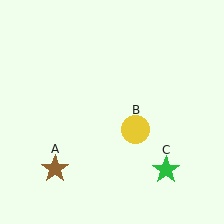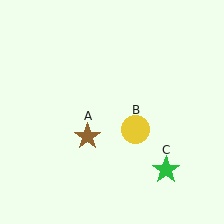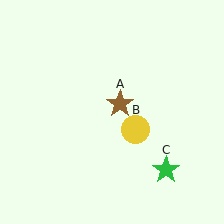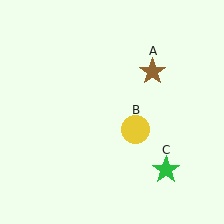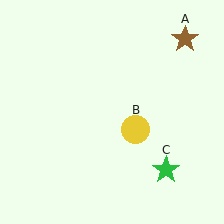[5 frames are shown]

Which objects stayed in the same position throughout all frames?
Yellow circle (object B) and green star (object C) remained stationary.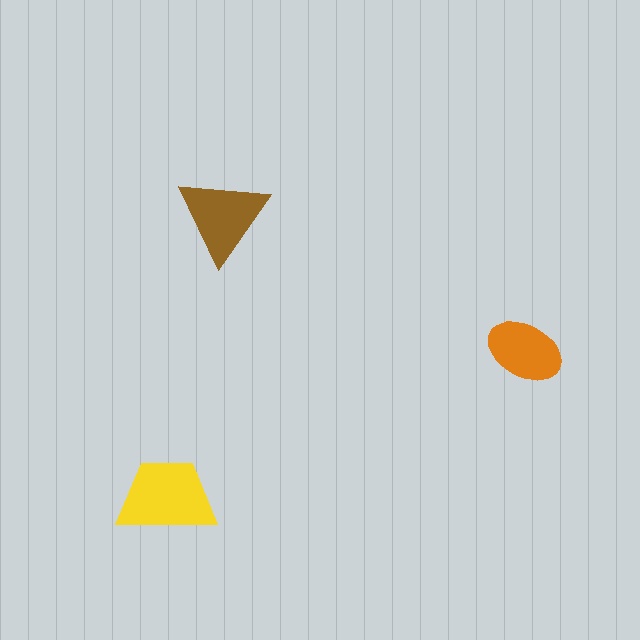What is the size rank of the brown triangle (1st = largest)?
2nd.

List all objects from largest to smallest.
The yellow trapezoid, the brown triangle, the orange ellipse.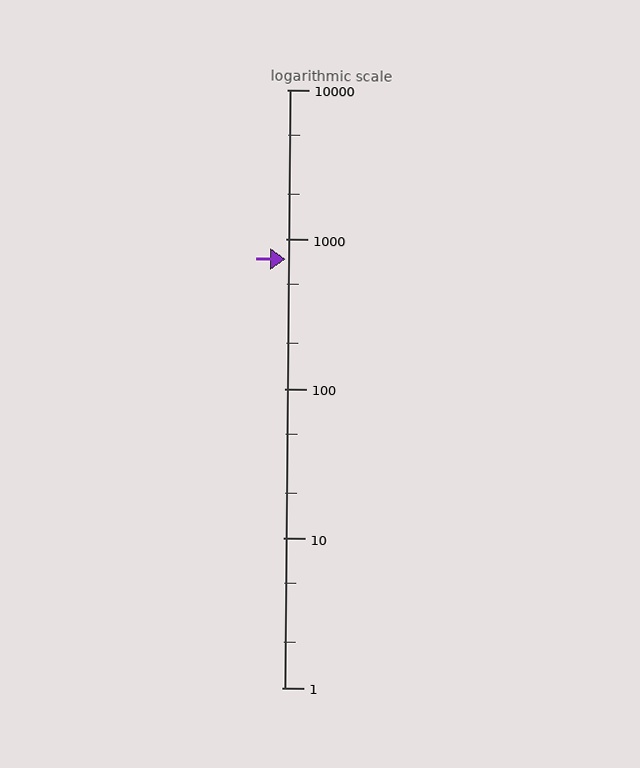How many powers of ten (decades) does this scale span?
The scale spans 4 decades, from 1 to 10000.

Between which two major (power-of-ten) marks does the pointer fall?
The pointer is between 100 and 1000.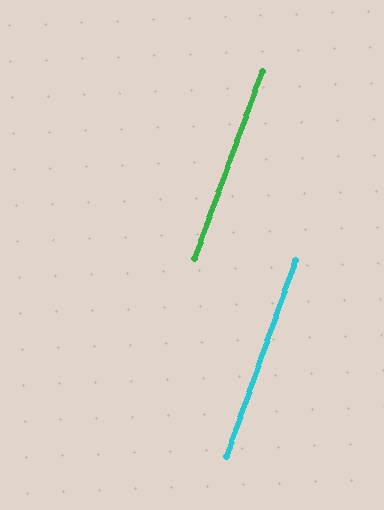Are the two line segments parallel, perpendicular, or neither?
Parallel — their directions differ by only 0.7°.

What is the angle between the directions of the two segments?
Approximately 1 degree.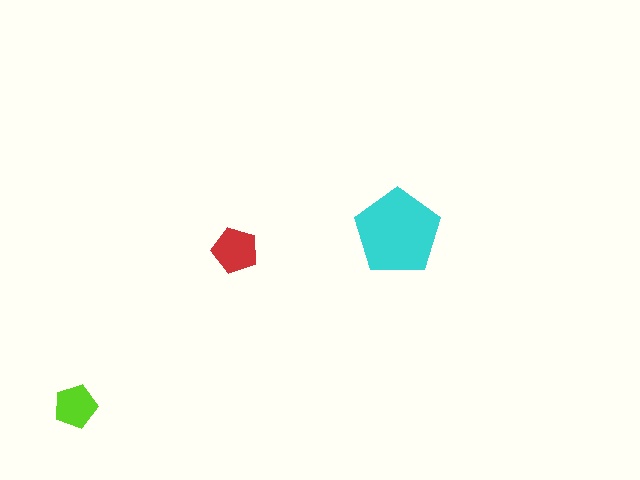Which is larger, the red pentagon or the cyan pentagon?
The cyan one.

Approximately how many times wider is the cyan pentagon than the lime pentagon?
About 2 times wider.